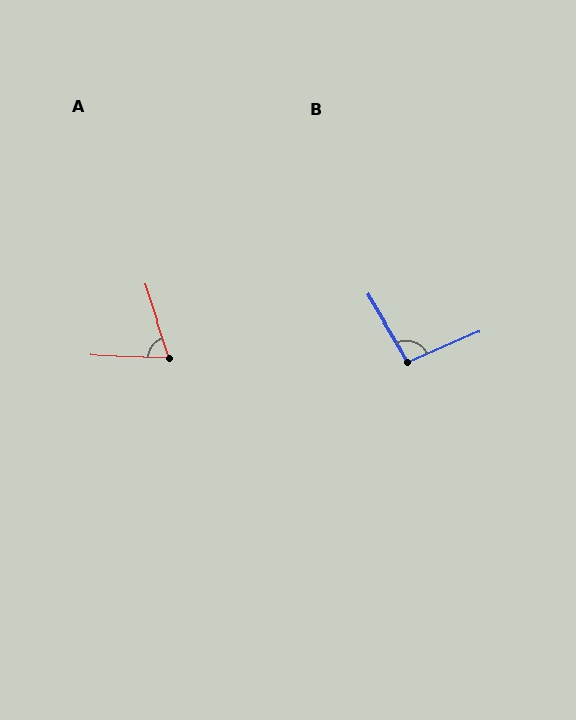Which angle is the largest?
B, at approximately 97 degrees.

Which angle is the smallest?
A, at approximately 70 degrees.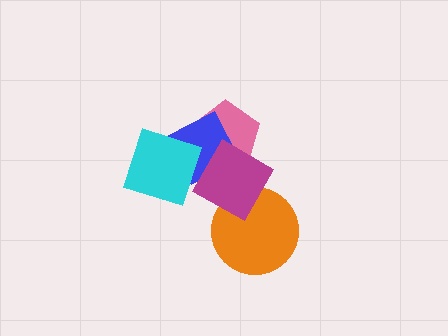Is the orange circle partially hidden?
Yes, it is partially covered by another shape.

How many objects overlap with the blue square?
3 objects overlap with the blue square.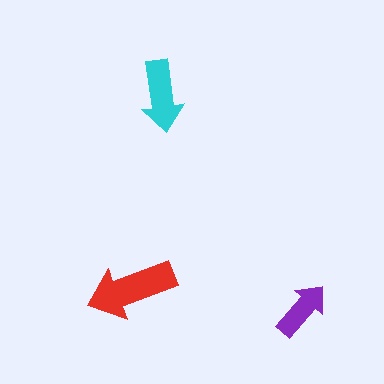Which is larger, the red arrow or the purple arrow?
The red one.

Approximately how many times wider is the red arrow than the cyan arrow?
About 1.5 times wider.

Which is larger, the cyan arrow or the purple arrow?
The cyan one.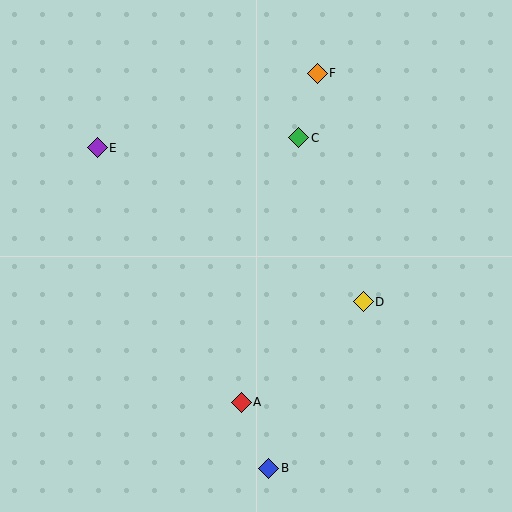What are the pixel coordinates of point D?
Point D is at (363, 302).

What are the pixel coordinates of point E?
Point E is at (97, 148).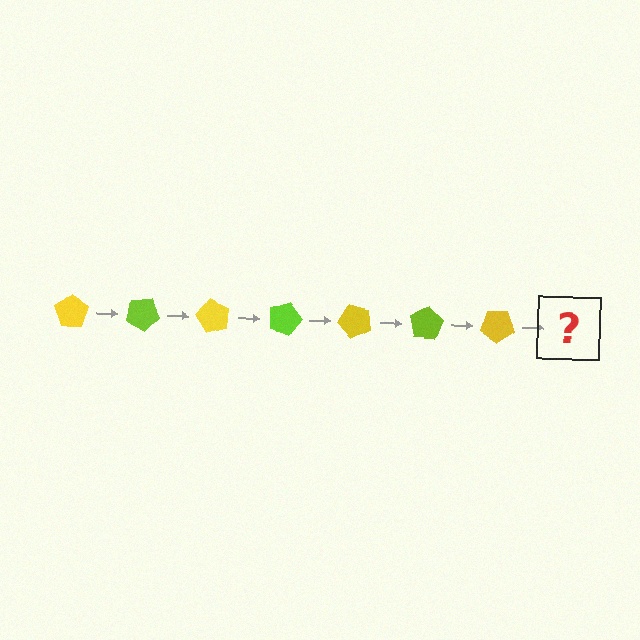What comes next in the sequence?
The next element should be a lime pentagon, rotated 210 degrees from the start.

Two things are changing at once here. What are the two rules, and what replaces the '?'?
The two rules are that it rotates 30 degrees each step and the color cycles through yellow and lime. The '?' should be a lime pentagon, rotated 210 degrees from the start.